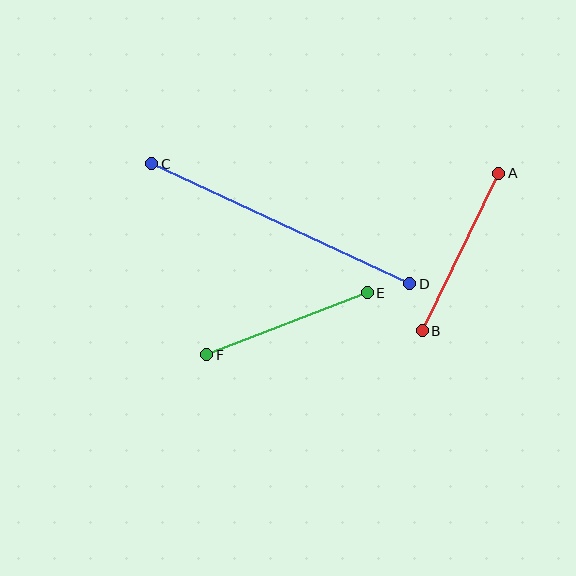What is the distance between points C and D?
The distance is approximately 285 pixels.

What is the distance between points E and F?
The distance is approximately 172 pixels.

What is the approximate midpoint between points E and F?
The midpoint is at approximately (287, 324) pixels.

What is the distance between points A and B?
The distance is approximately 175 pixels.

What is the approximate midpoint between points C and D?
The midpoint is at approximately (281, 224) pixels.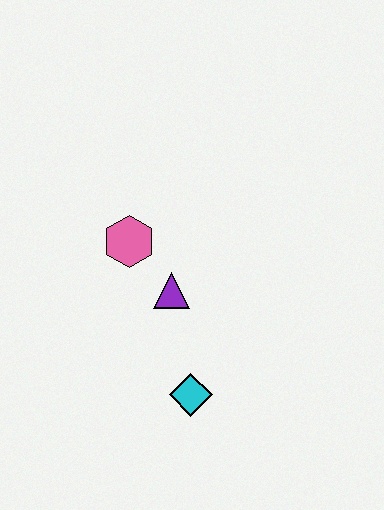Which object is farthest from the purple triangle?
The cyan diamond is farthest from the purple triangle.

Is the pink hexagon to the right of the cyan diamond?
No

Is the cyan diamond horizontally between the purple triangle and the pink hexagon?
No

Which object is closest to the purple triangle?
The pink hexagon is closest to the purple triangle.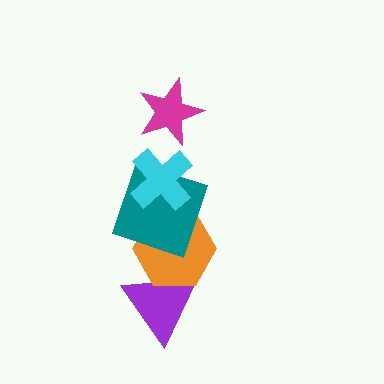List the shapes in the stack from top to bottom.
From top to bottom: the magenta star, the cyan cross, the teal square, the orange hexagon, the purple triangle.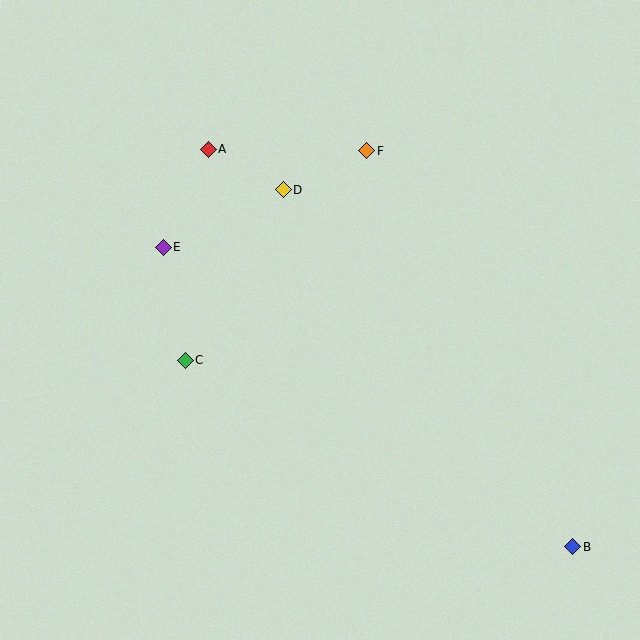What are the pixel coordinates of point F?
Point F is at (367, 151).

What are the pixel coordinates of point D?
Point D is at (283, 190).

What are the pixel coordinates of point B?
Point B is at (573, 547).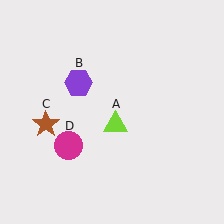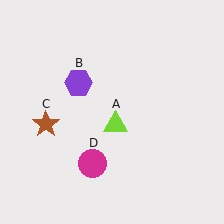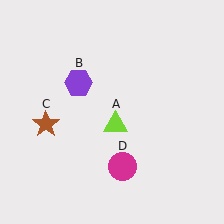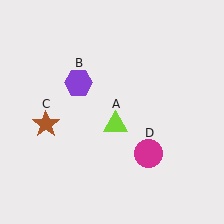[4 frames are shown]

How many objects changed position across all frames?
1 object changed position: magenta circle (object D).